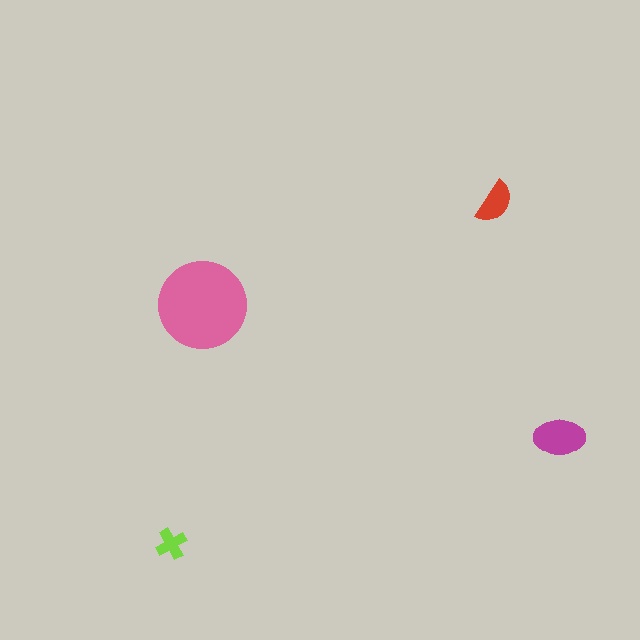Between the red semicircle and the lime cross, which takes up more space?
The red semicircle.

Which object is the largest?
The pink circle.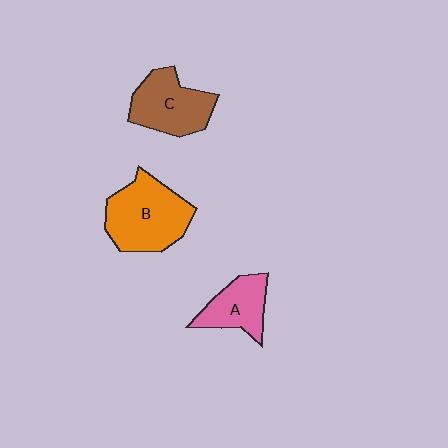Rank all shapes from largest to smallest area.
From largest to smallest: B (orange), C (brown), A (pink).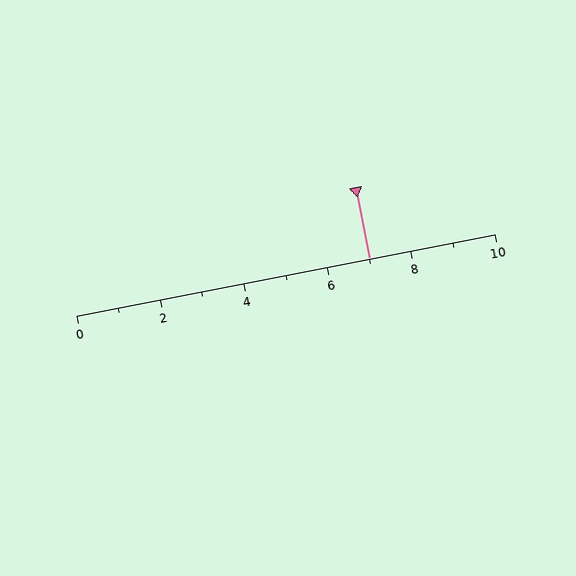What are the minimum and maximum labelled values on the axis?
The axis runs from 0 to 10.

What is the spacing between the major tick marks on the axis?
The major ticks are spaced 2 apart.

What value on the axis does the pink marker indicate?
The marker indicates approximately 7.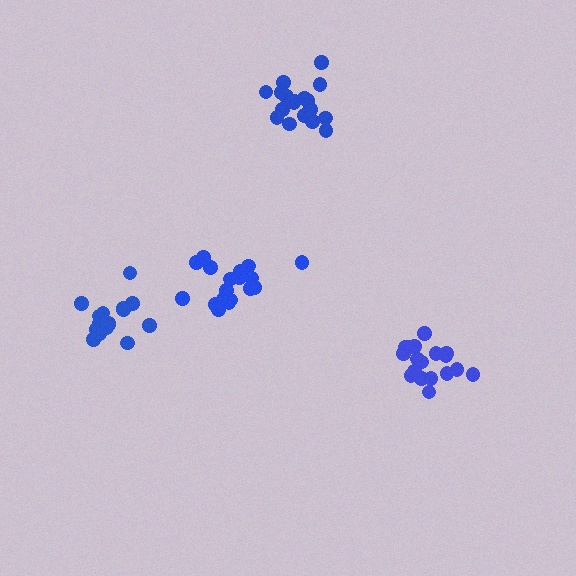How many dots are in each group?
Group 1: 18 dots, Group 2: 18 dots, Group 3: 17 dots, Group 4: 18 dots (71 total).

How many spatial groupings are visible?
There are 4 spatial groupings.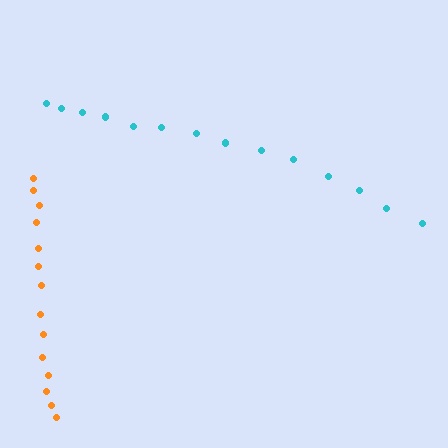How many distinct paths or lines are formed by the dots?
There are 2 distinct paths.